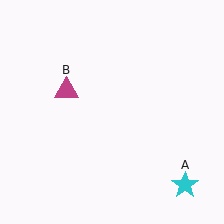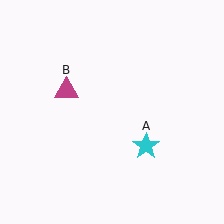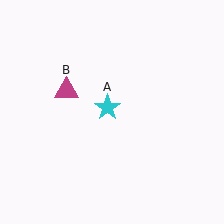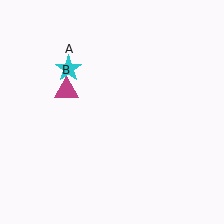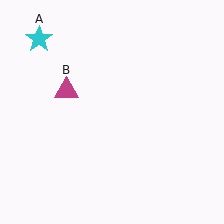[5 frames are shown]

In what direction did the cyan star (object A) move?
The cyan star (object A) moved up and to the left.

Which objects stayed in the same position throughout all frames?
Magenta triangle (object B) remained stationary.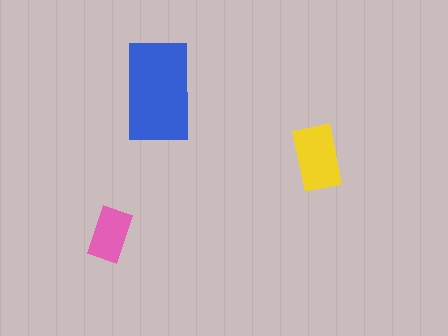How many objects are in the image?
There are 3 objects in the image.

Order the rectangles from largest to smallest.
the blue one, the yellow one, the pink one.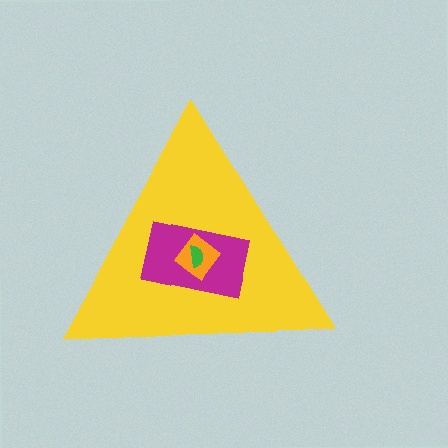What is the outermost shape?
The yellow triangle.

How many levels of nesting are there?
4.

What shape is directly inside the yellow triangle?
The magenta rectangle.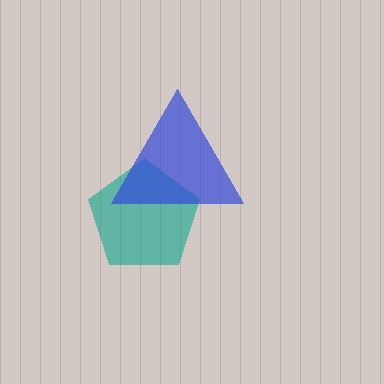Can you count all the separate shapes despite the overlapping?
Yes, there are 2 separate shapes.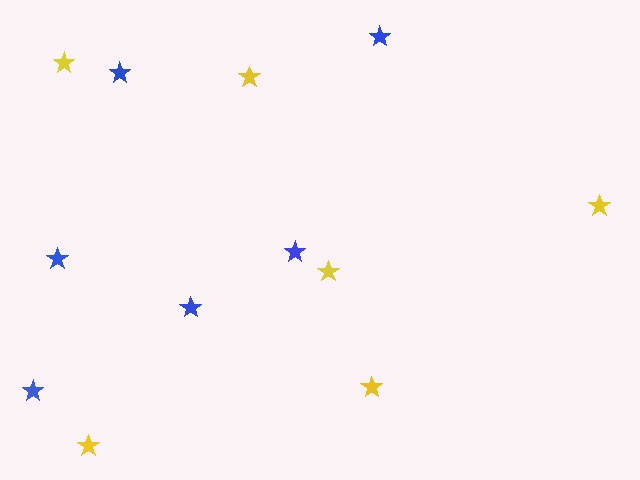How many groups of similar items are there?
There are 2 groups: one group of yellow stars (6) and one group of blue stars (6).